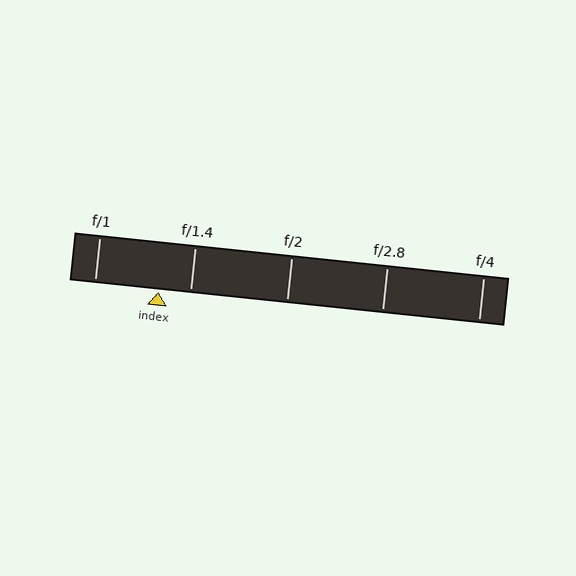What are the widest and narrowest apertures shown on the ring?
The widest aperture shown is f/1 and the narrowest is f/4.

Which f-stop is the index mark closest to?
The index mark is closest to f/1.4.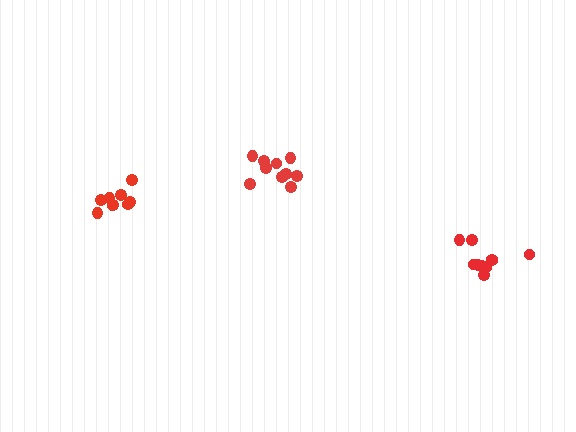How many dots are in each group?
Group 1: 10 dots, Group 2: 10 dots, Group 3: 9 dots (29 total).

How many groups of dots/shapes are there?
There are 3 groups.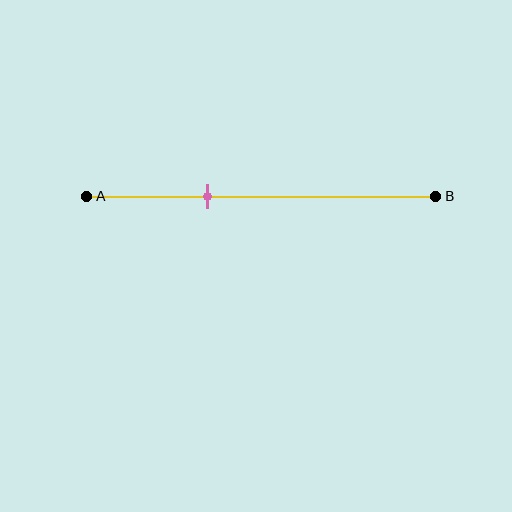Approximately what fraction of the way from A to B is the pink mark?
The pink mark is approximately 35% of the way from A to B.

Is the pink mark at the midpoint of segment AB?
No, the mark is at about 35% from A, not at the 50% midpoint.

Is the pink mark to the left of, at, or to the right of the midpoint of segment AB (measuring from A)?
The pink mark is to the left of the midpoint of segment AB.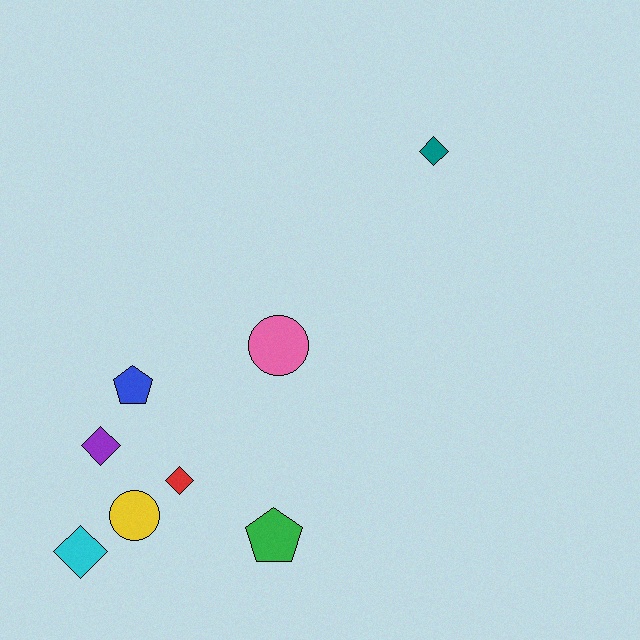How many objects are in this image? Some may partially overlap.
There are 8 objects.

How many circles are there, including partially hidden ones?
There are 2 circles.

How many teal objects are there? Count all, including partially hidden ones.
There is 1 teal object.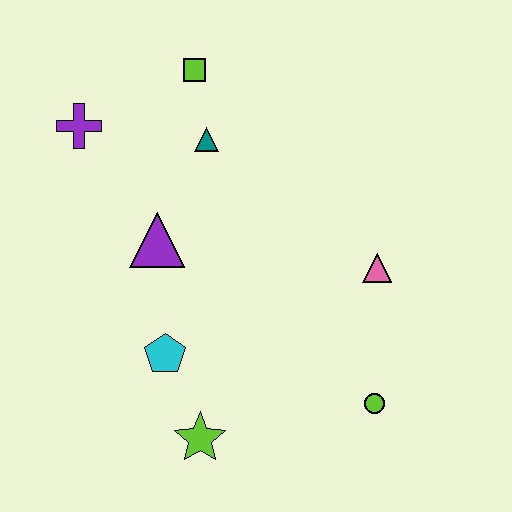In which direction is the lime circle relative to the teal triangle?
The lime circle is below the teal triangle.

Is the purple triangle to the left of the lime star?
Yes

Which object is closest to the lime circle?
The pink triangle is closest to the lime circle.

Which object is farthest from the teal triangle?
The lime circle is farthest from the teal triangle.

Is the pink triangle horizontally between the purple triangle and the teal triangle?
No